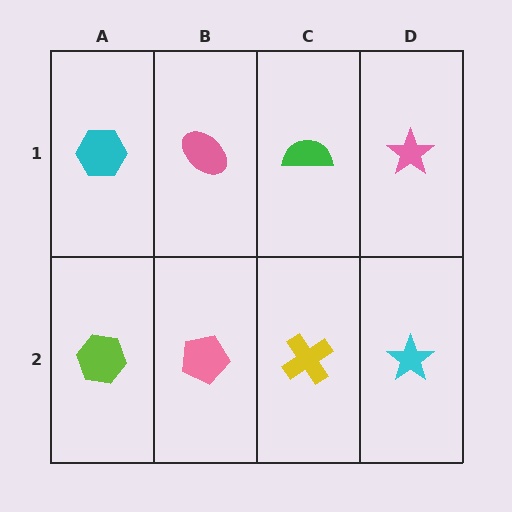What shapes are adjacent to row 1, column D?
A cyan star (row 2, column D), a green semicircle (row 1, column C).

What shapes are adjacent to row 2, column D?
A pink star (row 1, column D), a yellow cross (row 2, column C).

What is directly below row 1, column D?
A cyan star.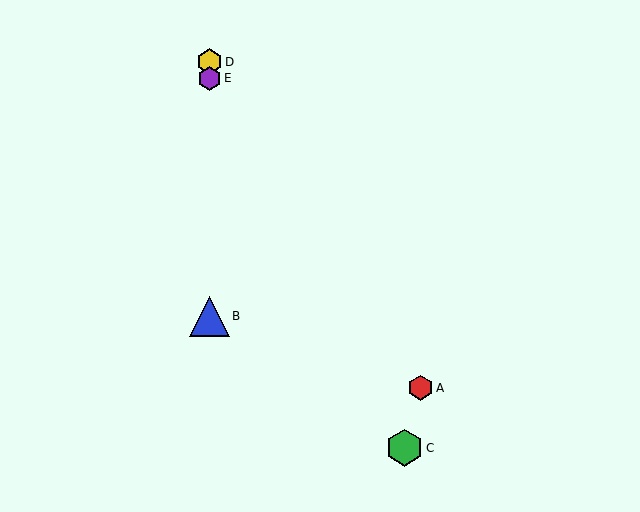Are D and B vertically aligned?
Yes, both are at x≈209.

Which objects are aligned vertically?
Objects B, D, E are aligned vertically.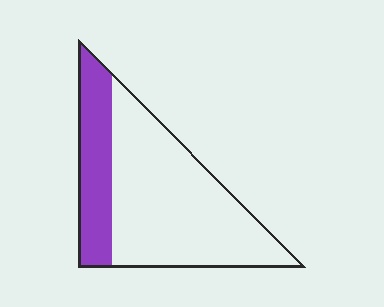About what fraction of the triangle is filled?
About one quarter (1/4).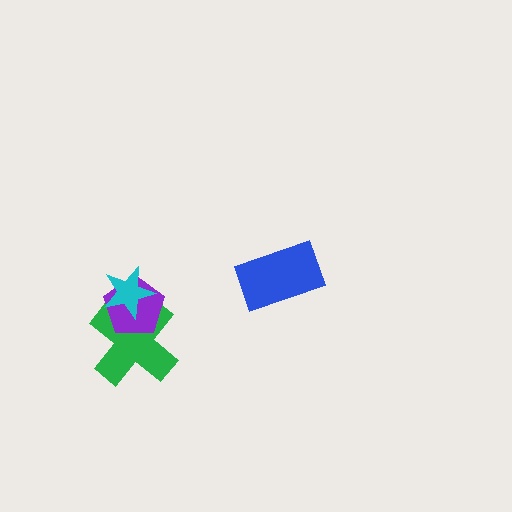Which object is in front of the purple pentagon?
The cyan star is in front of the purple pentagon.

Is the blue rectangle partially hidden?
No, no other shape covers it.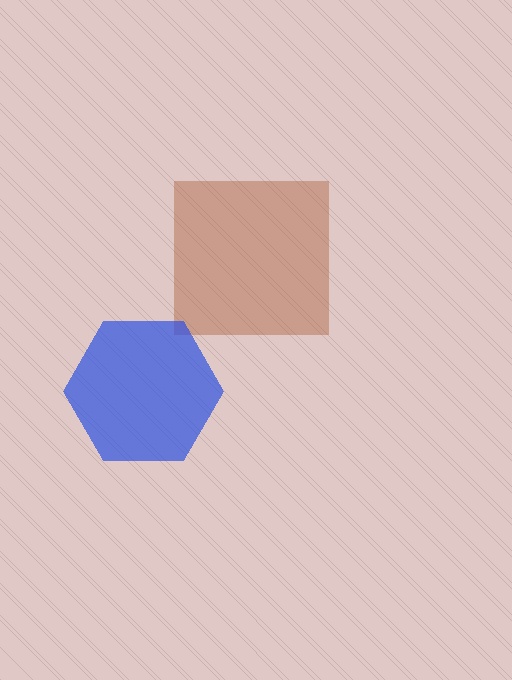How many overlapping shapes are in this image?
There are 2 overlapping shapes in the image.